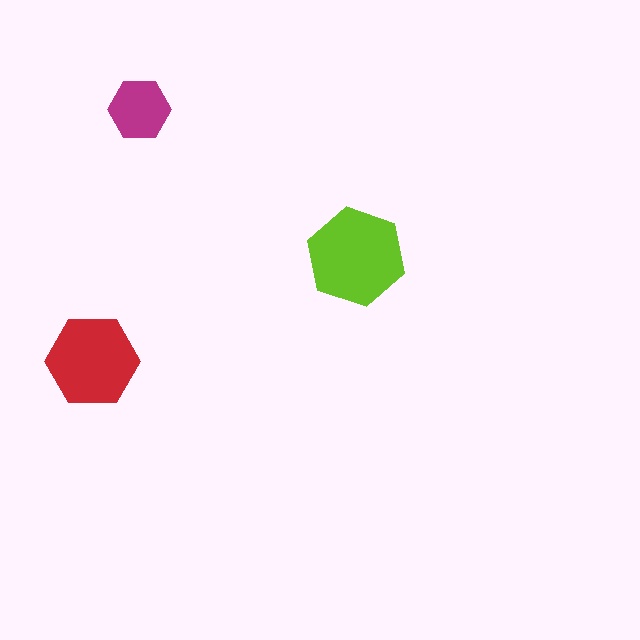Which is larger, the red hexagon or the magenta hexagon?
The red one.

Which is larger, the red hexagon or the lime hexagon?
The lime one.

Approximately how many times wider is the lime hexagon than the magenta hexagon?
About 1.5 times wider.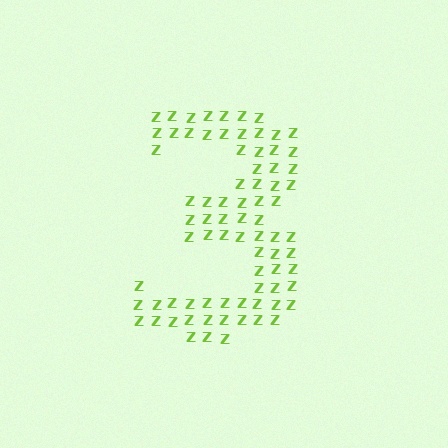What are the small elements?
The small elements are letter Z's.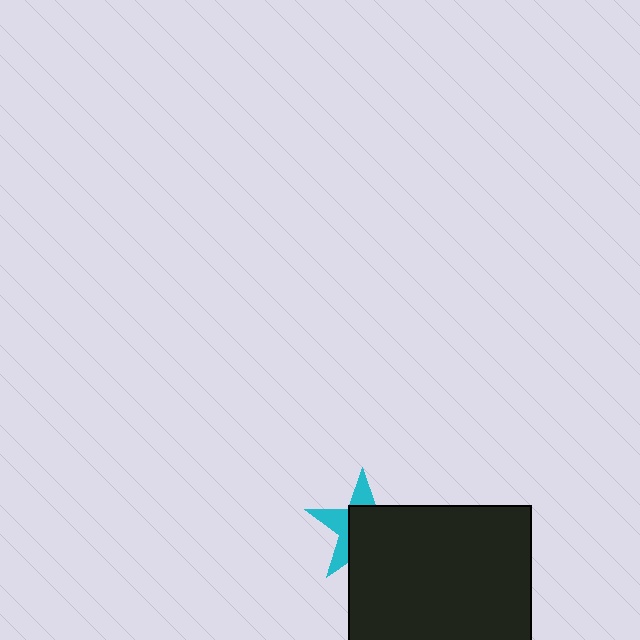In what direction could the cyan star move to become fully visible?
The cyan star could move toward the upper-left. That would shift it out from behind the black square entirely.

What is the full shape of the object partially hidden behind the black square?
The partially hidden object is a cyan star.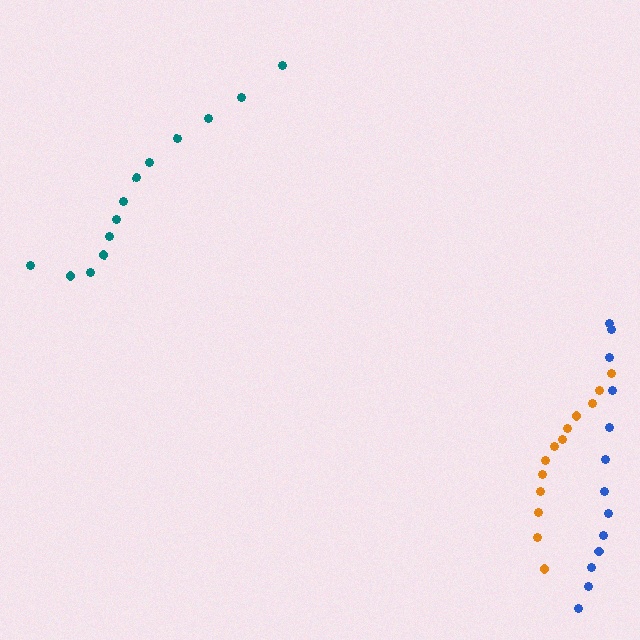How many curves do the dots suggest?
There are 3 distinct paths.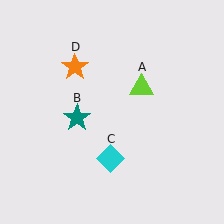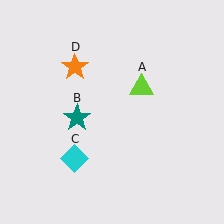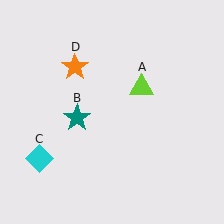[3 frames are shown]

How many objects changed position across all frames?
1 object changed position: cyan diamond (object C).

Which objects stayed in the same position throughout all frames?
Lime triangle (object A) and teal star (object B) and orange star (object D) remained stationary.